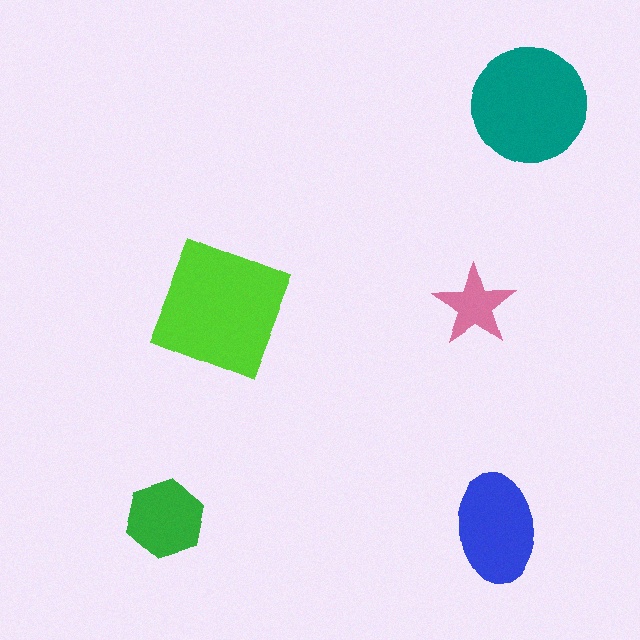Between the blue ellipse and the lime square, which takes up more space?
The lime square.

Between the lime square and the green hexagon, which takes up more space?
The lime square.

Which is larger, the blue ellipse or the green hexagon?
The blue ellipse.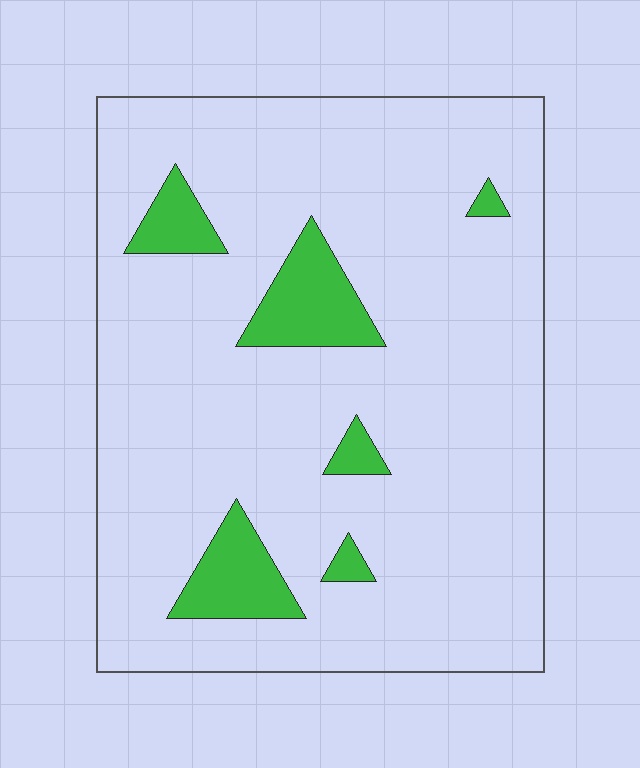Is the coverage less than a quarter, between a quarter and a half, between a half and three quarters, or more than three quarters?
Less than a quarter.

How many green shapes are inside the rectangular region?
6.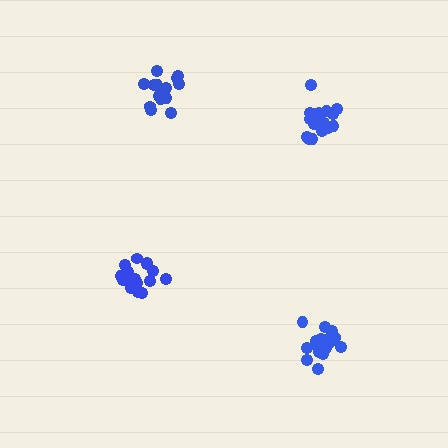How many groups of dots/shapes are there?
There are 4 groups.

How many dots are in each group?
Group 1: 18 dots, Group 2: 20 dots, Group 3: 18 dots, Group 4: 21 dots (77 total).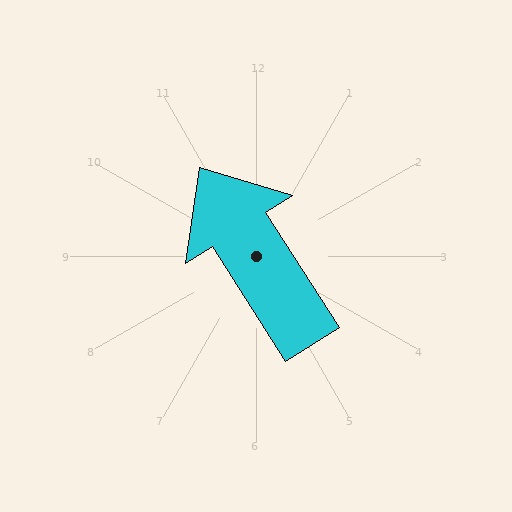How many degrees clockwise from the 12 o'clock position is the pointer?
Approximately 327 degrees.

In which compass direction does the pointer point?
Northwest.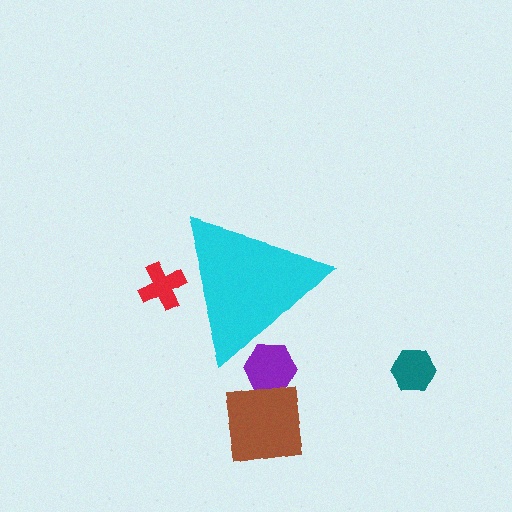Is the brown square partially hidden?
No, the brown square is fully visible.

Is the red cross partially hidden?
Yes, the red cross is partially hidden behind the cyan triangle.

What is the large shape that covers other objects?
A cyan triangle.